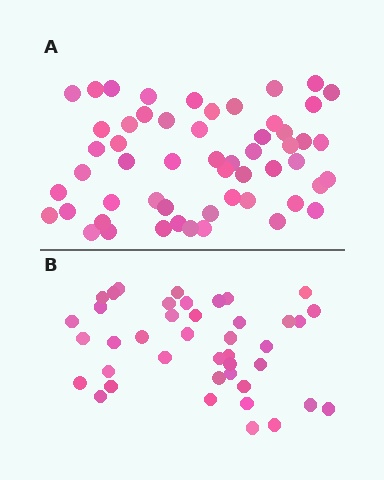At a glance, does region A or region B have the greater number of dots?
Region A (the top region) has more dots.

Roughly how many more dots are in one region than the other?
Region A has approximately 15 more dots than region B.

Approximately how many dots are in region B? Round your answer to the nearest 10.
About 40 dots. (The exact count is 41, which rounds to 40.)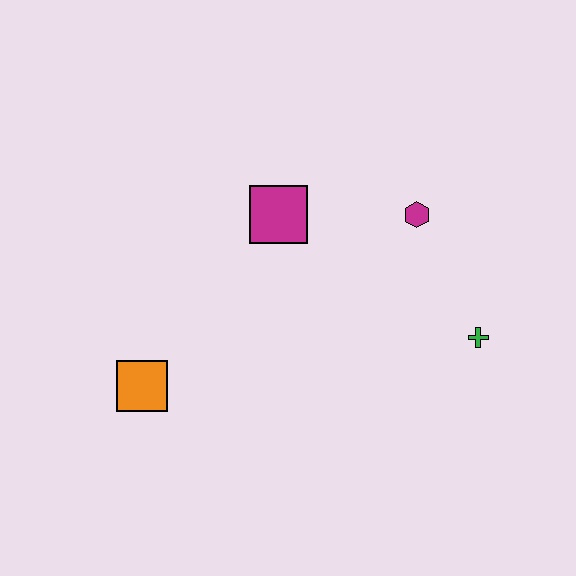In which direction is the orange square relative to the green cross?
The orange square is to the left of the green cross.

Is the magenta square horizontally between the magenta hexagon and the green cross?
No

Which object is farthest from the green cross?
The orange square is farthest from the green cross.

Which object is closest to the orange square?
The magenta square is closest to the orange square.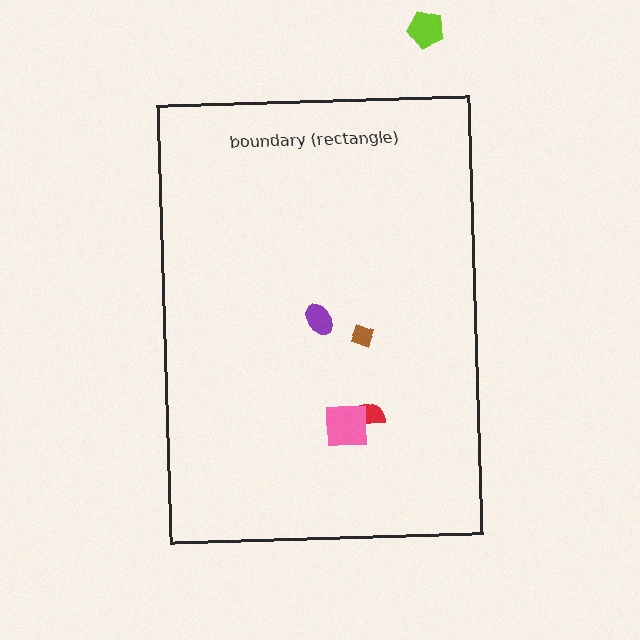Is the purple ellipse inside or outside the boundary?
Inside.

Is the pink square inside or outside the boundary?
Inside.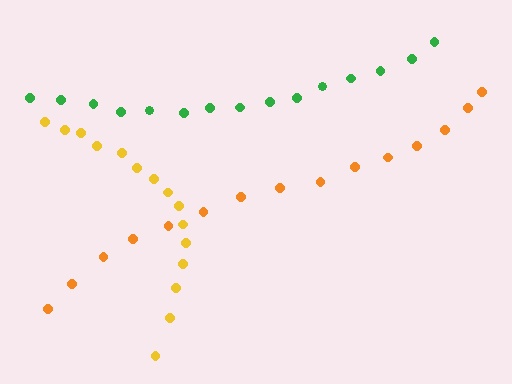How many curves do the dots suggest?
There are 3 distinct paths.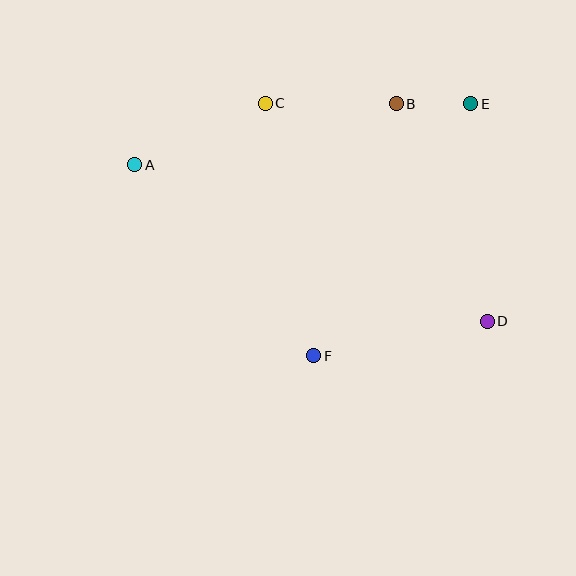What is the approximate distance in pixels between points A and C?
The distance between A and C is approximately 144 pixels.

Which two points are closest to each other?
Points B and E are closest to each other.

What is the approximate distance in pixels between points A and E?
The distance between A and E is approximately 341 pixels.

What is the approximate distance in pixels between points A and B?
The distance between A and B is approximately 269 pixels.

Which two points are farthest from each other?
Points A and D are farthest from each other.